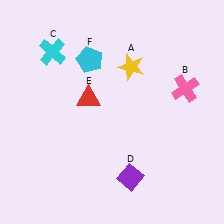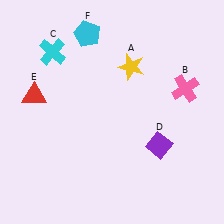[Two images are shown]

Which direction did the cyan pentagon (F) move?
The cyan pentagon (F) moved up.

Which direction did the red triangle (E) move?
The red triangle (E) moved left.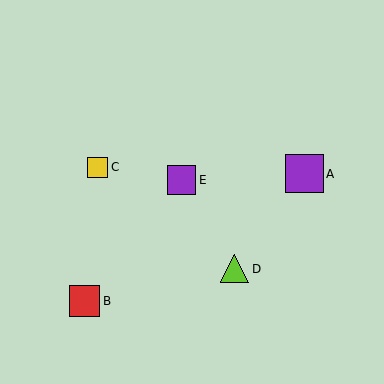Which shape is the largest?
The purple square (labeled A) is the largest.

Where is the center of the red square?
The center of the red square is at (85, 301).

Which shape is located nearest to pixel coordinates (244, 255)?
The lime triangle (labeled D) at (235, 269) is nearest to that location.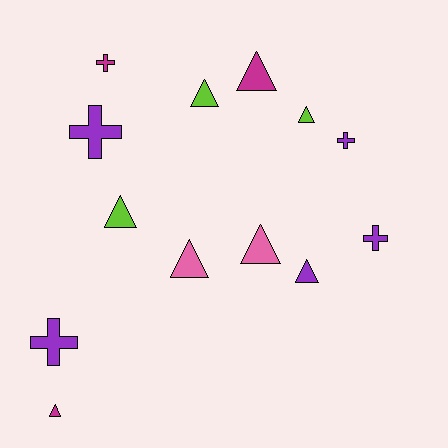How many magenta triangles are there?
There are 2 magenta triangles.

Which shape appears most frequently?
Triangle, with 8 objects.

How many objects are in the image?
There are 13 objects.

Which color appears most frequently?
Purple, with 5 objects.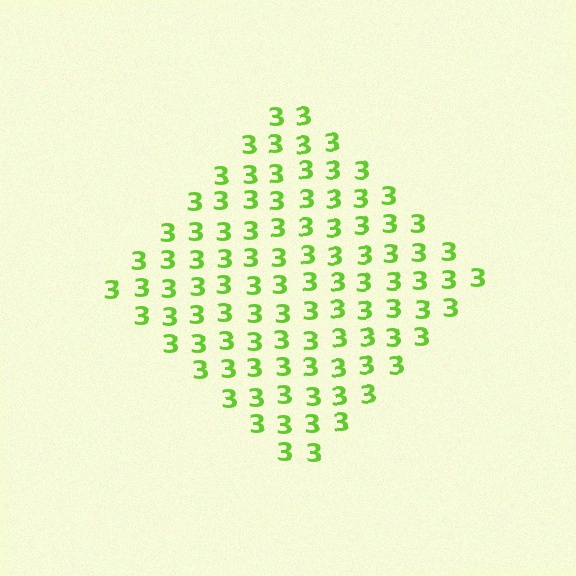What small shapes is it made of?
It is made of small digit 3's.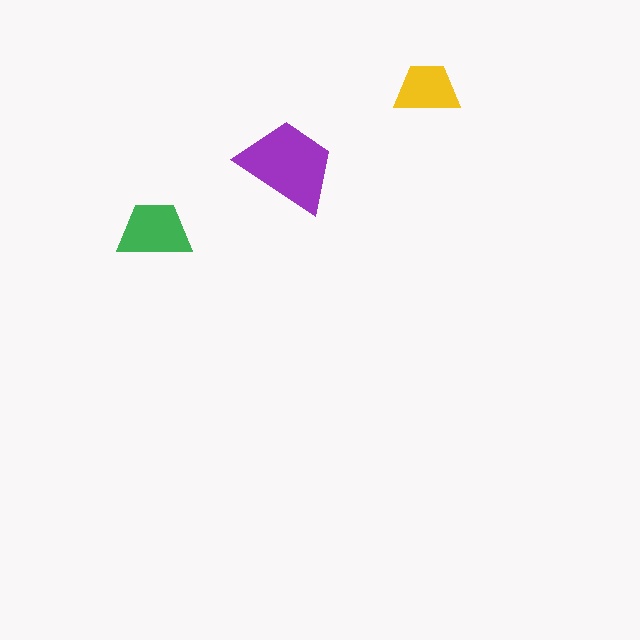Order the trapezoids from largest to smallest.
the purple one, the green one, the yellow one.